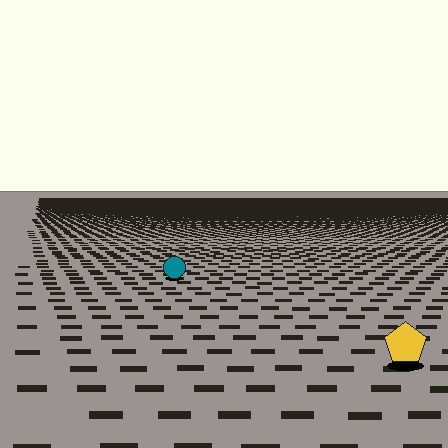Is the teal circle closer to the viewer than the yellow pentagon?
No. The yellow pentagon is closer — you can tell from the texture gradient: the ground texture is coarser near it.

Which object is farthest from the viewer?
The teal circle is farthest from the viewer. It appears smaller and the ground texture around it is denser.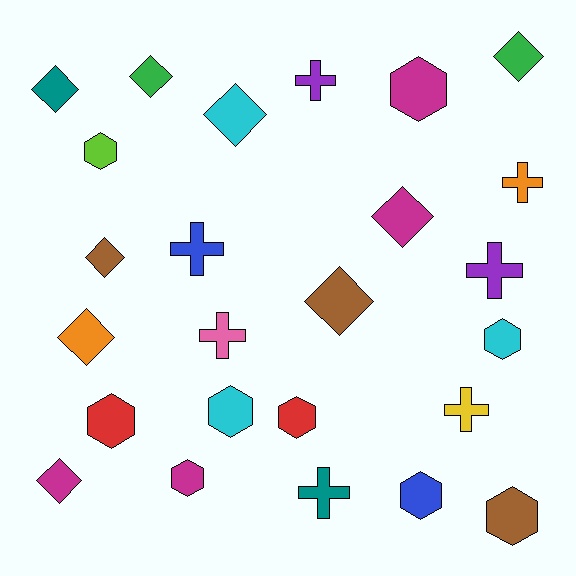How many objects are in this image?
There are 25 objects.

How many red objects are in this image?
There are 2 red objects.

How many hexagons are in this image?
There are 9 hexagons.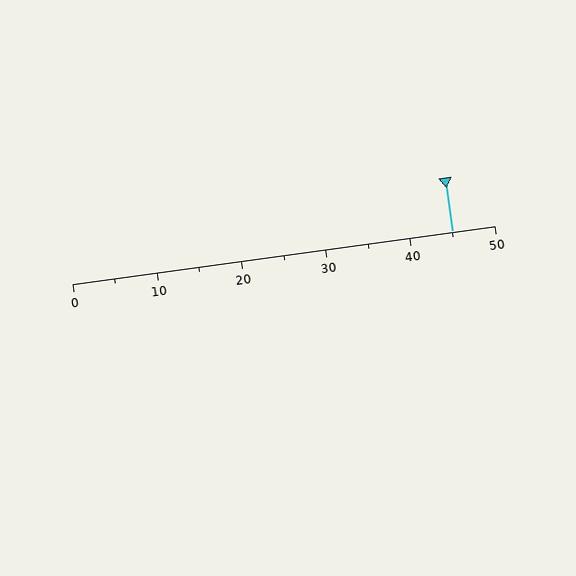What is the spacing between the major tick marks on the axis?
The major ticks are spaced 10 apart.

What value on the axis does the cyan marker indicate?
The marker indicates approximately 45.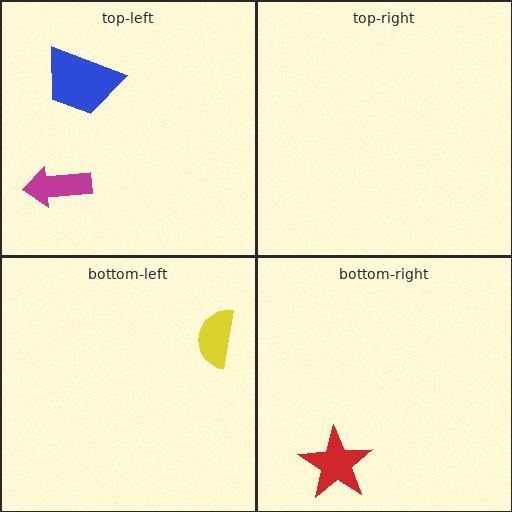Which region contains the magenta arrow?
The top-left region.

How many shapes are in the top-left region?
2.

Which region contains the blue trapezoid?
The top-left region.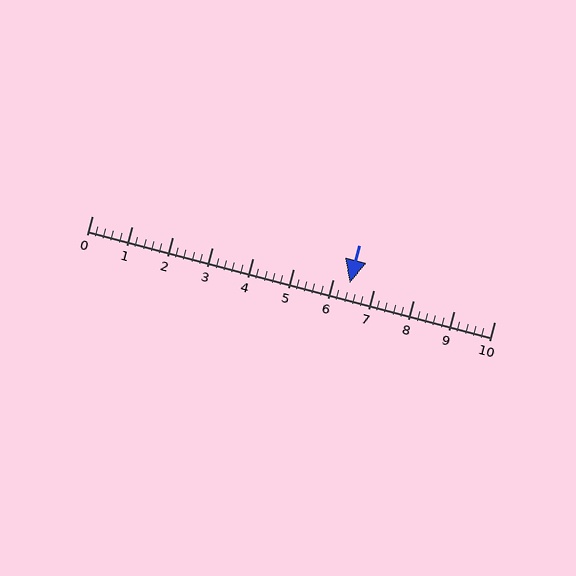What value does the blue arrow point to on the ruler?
The blue arrow points to approximately 6.4.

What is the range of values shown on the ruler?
The ruler shows values from 0 to 10.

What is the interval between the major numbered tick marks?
The major tick marks are spaced 1 units apart.